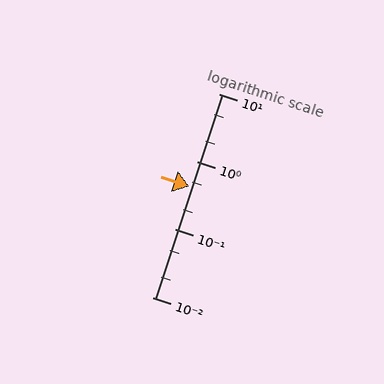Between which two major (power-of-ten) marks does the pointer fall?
The pointer is between 0.1 and 1.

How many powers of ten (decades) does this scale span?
The scale spans 3 decades, from 0.01 to 10.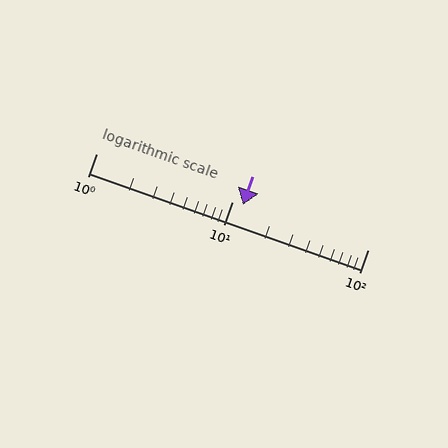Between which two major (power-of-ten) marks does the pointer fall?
The pointer is between 10 and 100.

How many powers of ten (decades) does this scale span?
The scale spans 2 decades, from 1 to 100.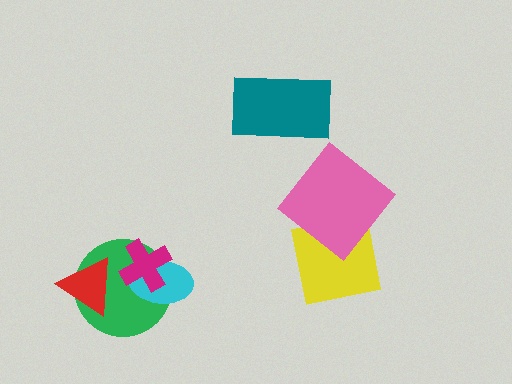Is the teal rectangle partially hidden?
No, no other shape covers it.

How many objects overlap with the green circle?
3 objects overlap with the green circle.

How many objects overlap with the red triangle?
1 object overlaps with the red triangle.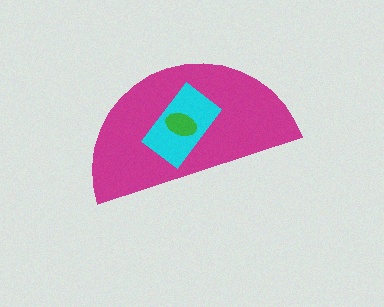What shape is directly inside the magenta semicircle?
The cyan rectangle.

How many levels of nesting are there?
3.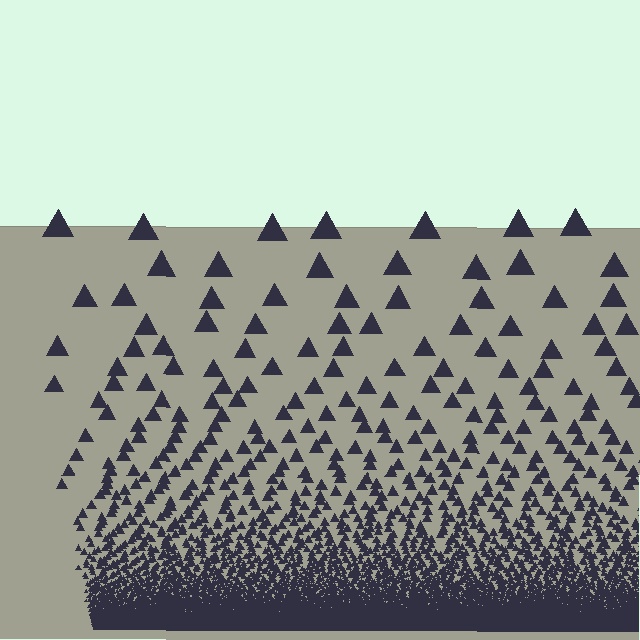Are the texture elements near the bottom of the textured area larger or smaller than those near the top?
Smaller. The gradient is inverted — elements near the bottom are smaller and denser.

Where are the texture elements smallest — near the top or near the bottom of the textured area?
Near the bottom.